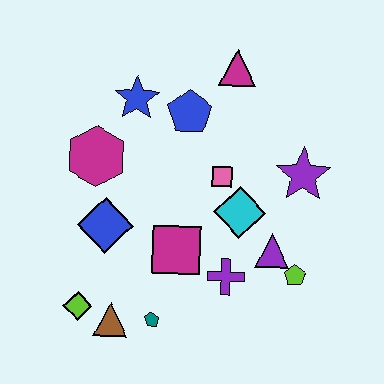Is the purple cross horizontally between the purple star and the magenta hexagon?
Yes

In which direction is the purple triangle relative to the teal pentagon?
The purple triangle is to the right of the teal pentagon.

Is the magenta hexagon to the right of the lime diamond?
Yes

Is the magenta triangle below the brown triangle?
No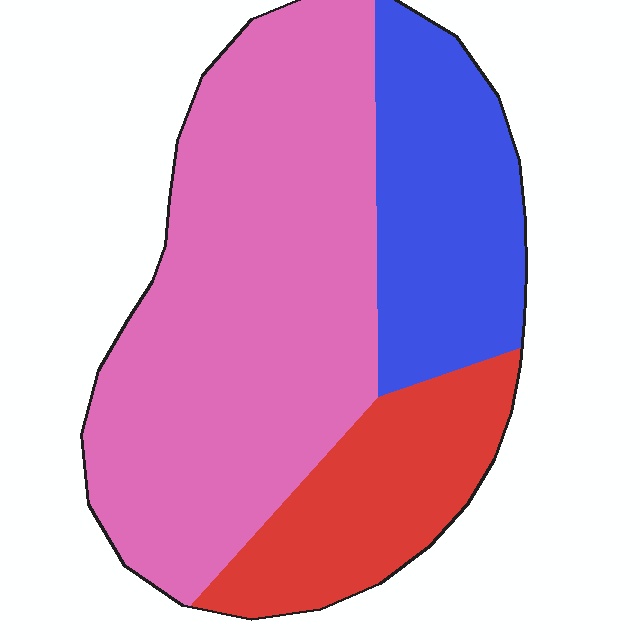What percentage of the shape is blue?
Blue covers about 25% of the shape.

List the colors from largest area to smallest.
From largest to smallest: pink, blue, red.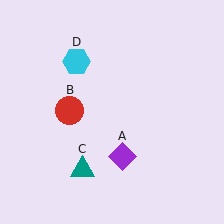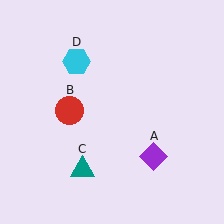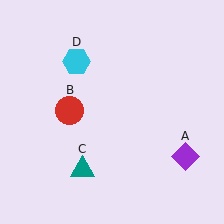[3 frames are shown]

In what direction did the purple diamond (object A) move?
The purple diamond (object A) moved right.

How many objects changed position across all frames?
1 object changed position: purple diamond (object A).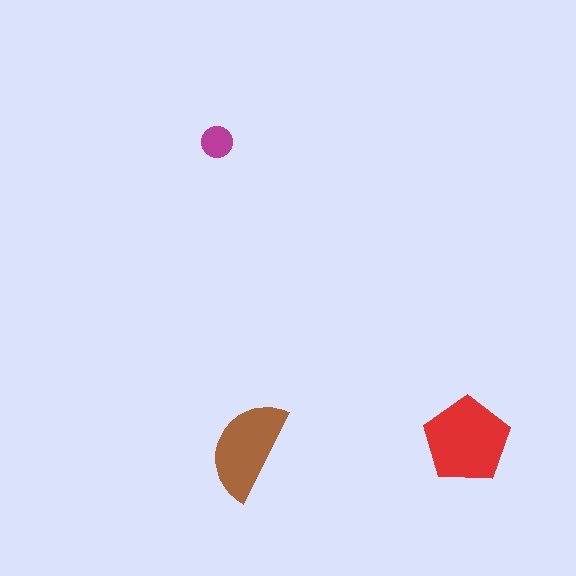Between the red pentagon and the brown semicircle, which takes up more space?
The red pentagon.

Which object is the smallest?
The magenta circle.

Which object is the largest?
The red pentagon.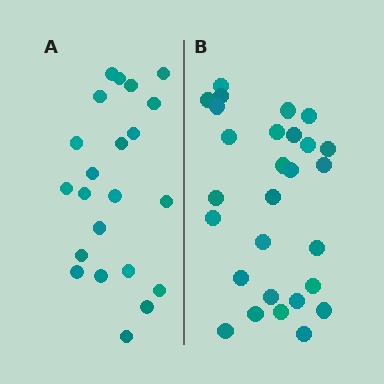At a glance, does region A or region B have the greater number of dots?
Region B (the right region) has more dots.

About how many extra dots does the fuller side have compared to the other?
Region B has about 6 more dots than region A.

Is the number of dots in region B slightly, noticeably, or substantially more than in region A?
Region B has noticeably more, but not dramatically so. The ratio is roughly 1.3 to 1.